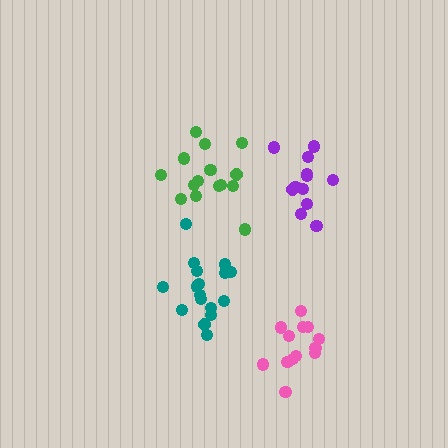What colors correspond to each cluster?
The clusters are colored: teal, purple, green, pink.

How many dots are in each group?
Group 1: 17 dots, Group 2: 12 dots, Group 3: 15 dots, Group 4: 13 dots (57 total).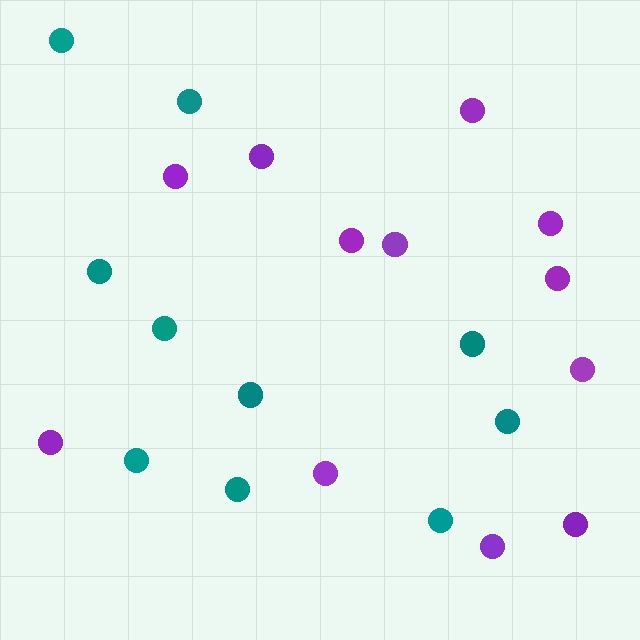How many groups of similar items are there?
There are 2 groups: one group of purple circles (12) and one group of teal circles (10).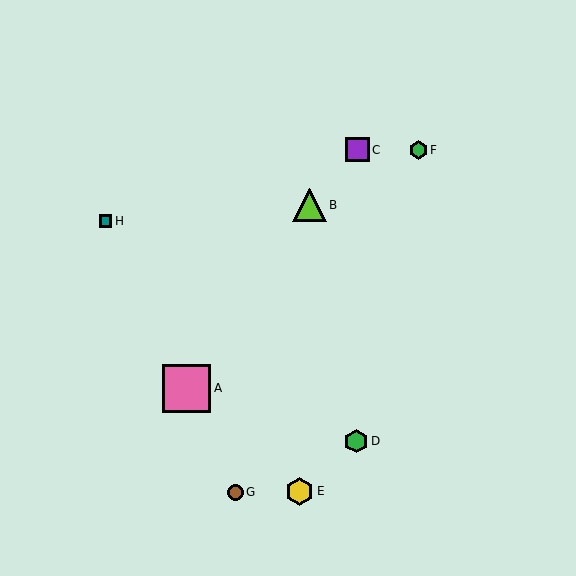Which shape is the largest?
The pink square (labeled A) is the largest.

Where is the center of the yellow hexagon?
The center of the yellow hexagon is at (300, 491).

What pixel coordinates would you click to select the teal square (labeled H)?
Click at (106, 221) to select the teal square H.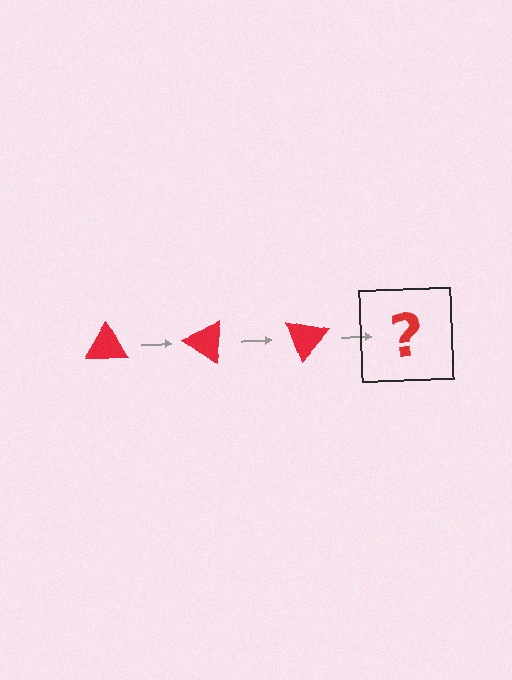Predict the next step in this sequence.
The next step is a red triangle rotated 105 degrees.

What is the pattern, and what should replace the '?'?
The pattern is that the triangle rotates 35 degrees each step. The '?' should be a red triangle rotated 105 degrees.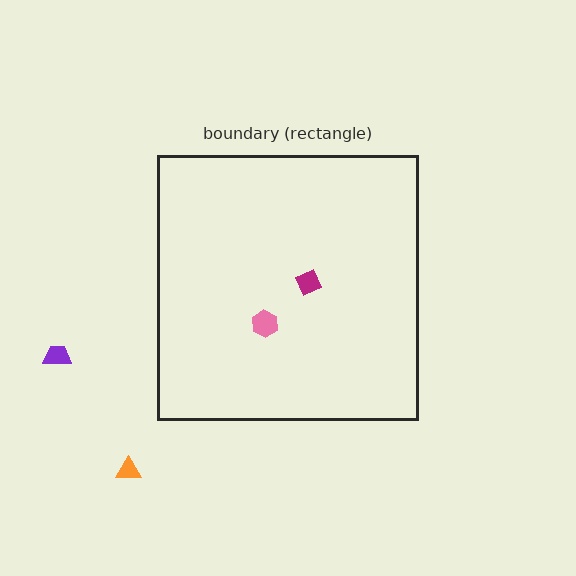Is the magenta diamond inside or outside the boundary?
Inside.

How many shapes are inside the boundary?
2 inside, 2 outside.